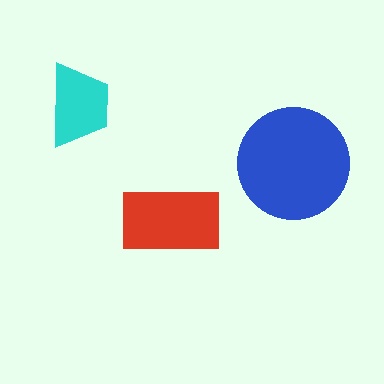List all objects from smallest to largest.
The cyan trapezoid, the red rectangle, the blue circle.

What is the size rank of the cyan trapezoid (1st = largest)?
3rd.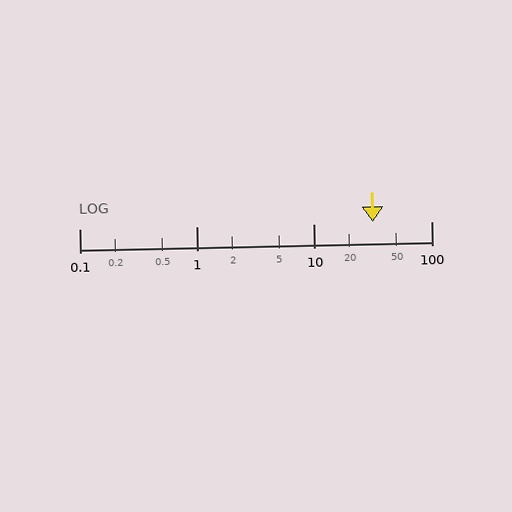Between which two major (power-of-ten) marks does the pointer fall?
The pointer is between 10 and 100.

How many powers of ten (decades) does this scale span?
The scale spans 3 decades, from 0.1 to 100.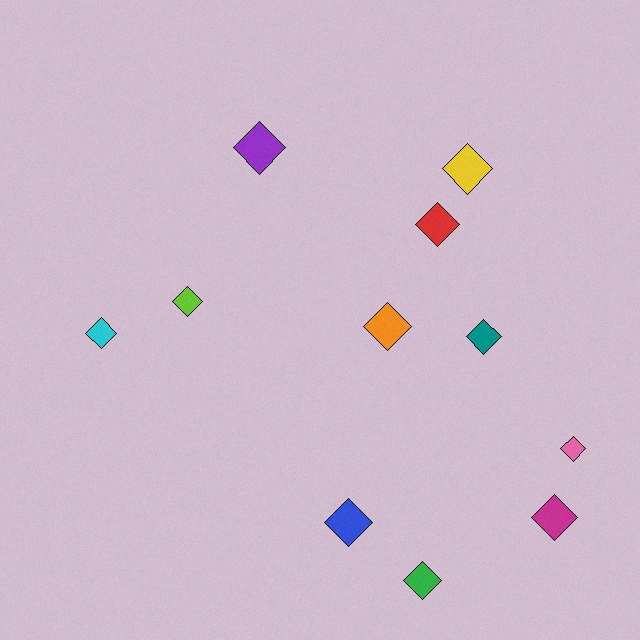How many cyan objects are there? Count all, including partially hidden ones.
There is 1 cyan object.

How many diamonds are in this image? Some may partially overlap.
There are 11 diamonds.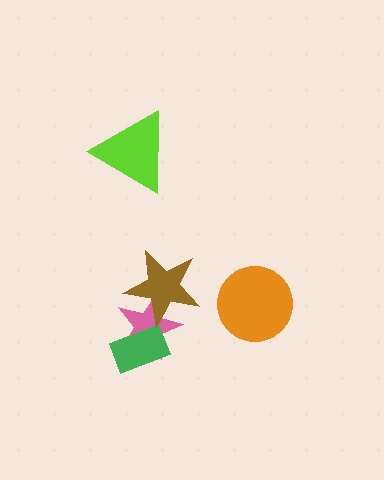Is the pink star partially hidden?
Yes, it is partially covered by another shape.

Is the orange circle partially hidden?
No, no other shape covers it.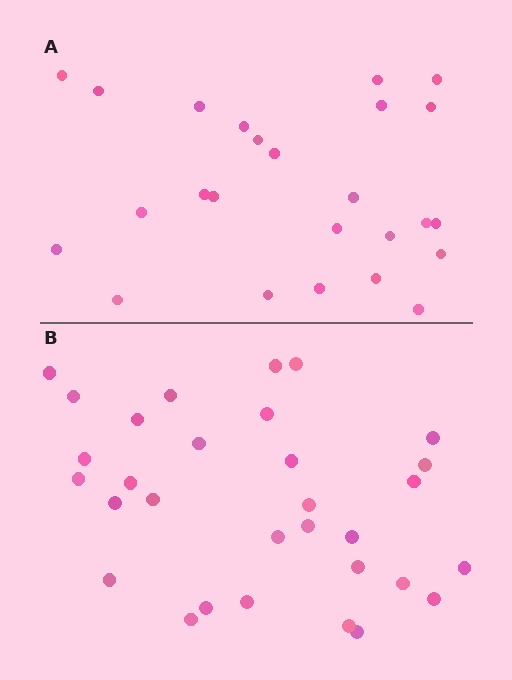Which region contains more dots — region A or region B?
Region B (the bottom region) has more dots.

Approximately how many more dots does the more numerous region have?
Region B has about 6 more dots than region A.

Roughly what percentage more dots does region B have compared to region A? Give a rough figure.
About 25% more.